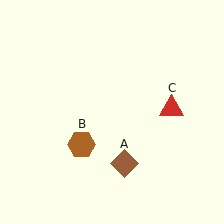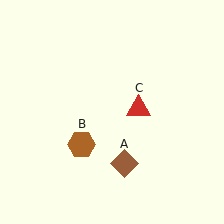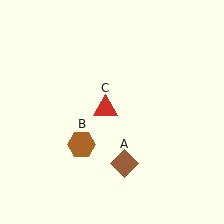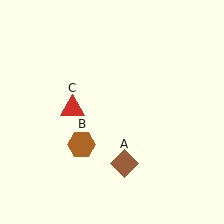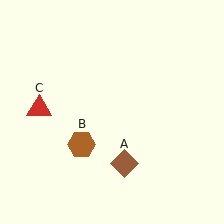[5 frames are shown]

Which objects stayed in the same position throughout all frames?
Brown diamond (object A) and brown hexagon (object B) remained stationary.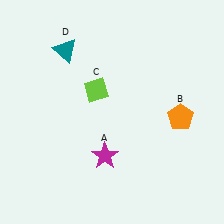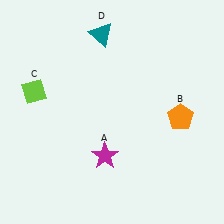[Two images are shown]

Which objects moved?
The objects that moved are: the lime diamond (C), the teal triangle (D).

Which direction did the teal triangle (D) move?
The teal triangle (D) moved right.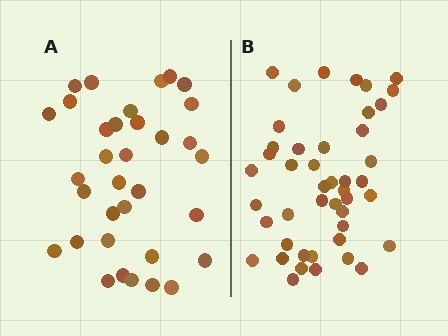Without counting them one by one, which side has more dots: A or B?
Region B (the right region) has more dots.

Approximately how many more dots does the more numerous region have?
Region B has roughly 12 or so more dots than region A.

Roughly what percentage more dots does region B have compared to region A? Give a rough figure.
About 30% more.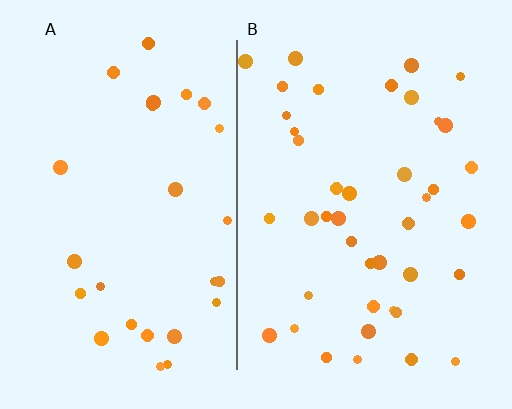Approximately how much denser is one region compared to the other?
Approximately 1.5× — region B over region A.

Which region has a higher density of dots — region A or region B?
B (the right).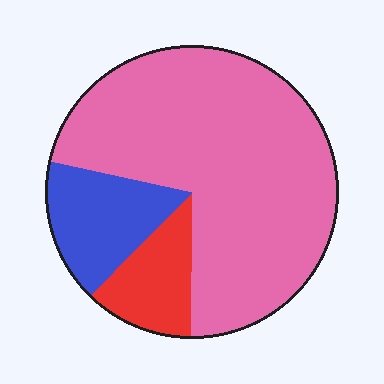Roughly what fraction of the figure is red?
Red covers 12% of the figure.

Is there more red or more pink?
Pink.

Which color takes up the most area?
Pink, at roughly 70%.